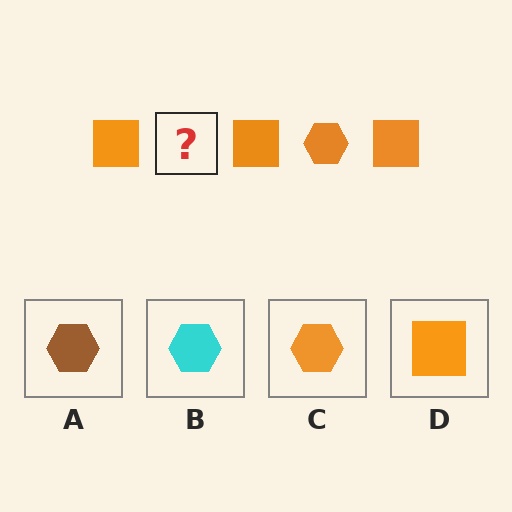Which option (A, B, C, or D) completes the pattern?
C.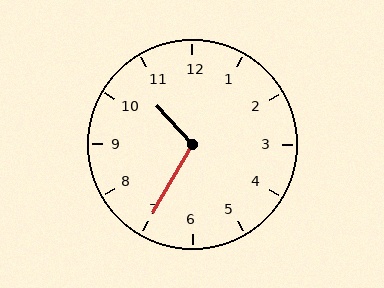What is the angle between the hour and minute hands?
Approximately 108 degrees.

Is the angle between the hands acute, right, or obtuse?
It is obtuse.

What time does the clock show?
10:35.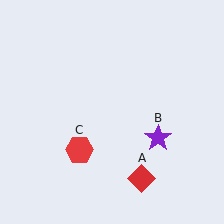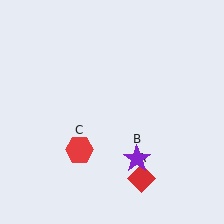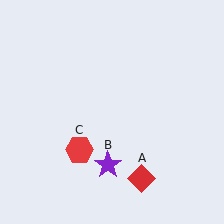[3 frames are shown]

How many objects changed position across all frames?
1 object changed position: purple star (object B).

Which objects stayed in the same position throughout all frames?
Red diamond (object A) and red hexagon (object C) remained stationary.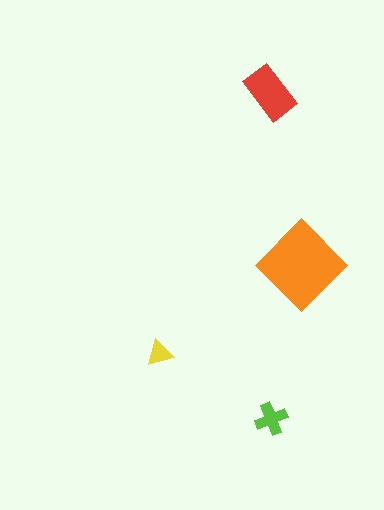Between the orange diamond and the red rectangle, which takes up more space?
The orange diamond.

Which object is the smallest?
The yellow triangle.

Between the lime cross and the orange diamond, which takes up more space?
The orange diamond.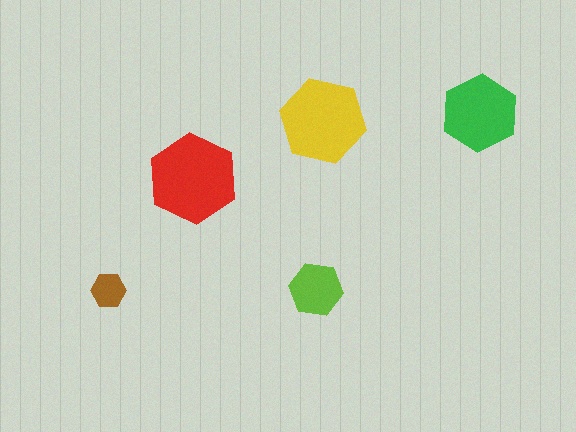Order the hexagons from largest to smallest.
the red one, the yellow one, the green one, the lime one, the brown one.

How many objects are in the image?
There are 5 objects in the image.